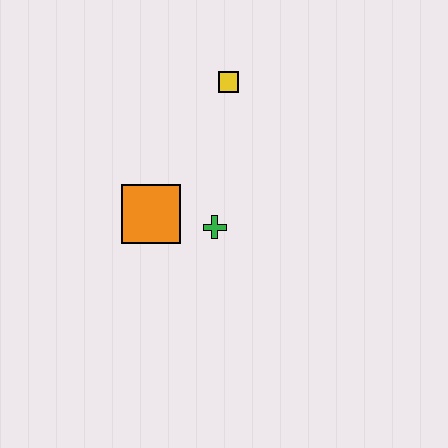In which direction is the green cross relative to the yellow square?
The green cross is below the yellow square.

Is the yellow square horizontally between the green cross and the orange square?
No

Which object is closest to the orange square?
The green cross is closest to the orange square.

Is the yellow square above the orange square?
Yes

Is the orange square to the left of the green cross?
Yes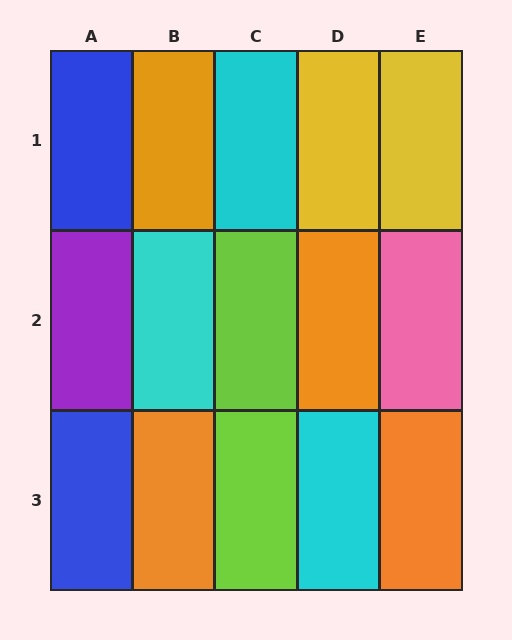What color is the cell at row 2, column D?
Orange.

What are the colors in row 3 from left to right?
Blue, orange, lime, cyan, orange.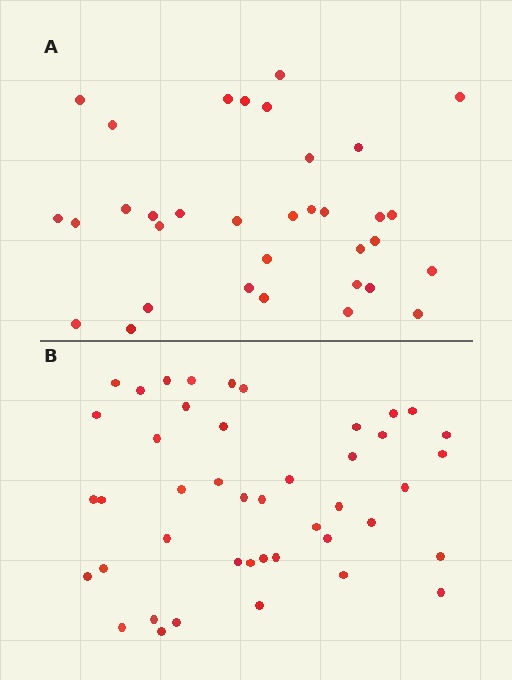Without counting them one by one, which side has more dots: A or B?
Region B (the bottom region) has more dots.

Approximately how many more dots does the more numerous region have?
Region B has roughly 10 or so more dots than region A.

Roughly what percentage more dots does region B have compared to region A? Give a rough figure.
About 30% more.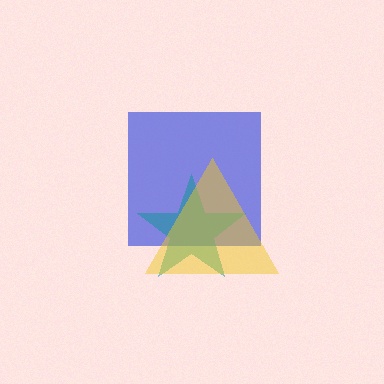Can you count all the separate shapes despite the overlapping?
Yes, there are 3 separate shapes.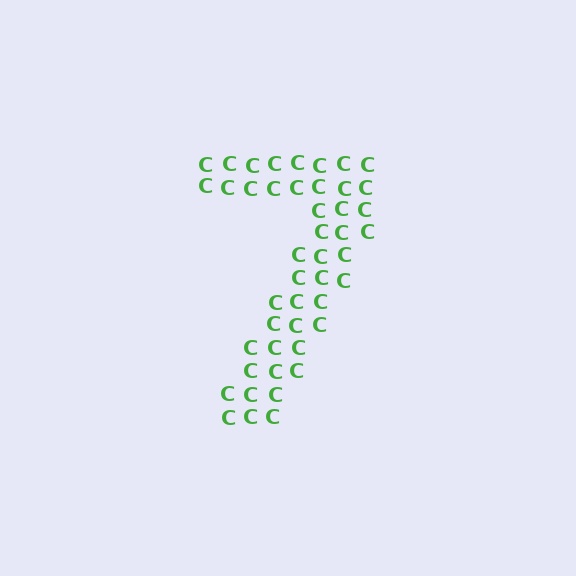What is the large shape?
The large shape is the digit 7.